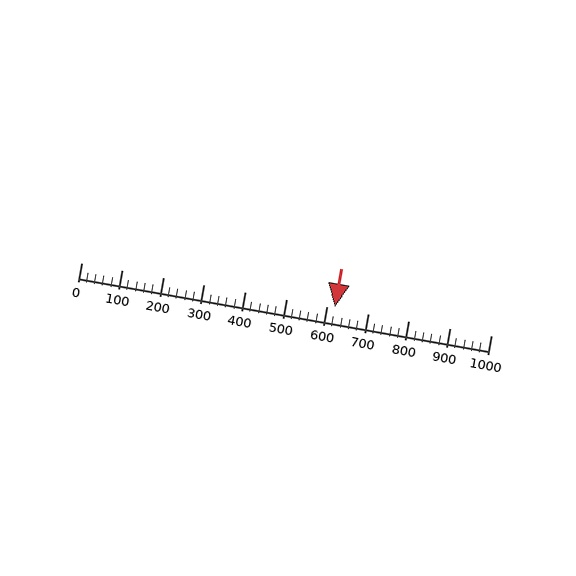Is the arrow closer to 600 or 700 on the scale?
The arrow is closer to 600.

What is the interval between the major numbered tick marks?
The major tick marks are spaced 100 units apart.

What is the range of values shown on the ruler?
The ruler shows values from 0 to 1000.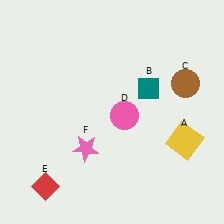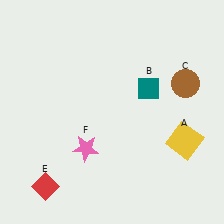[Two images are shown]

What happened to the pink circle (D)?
The pink circle (D) was removed in Image 2. It was in the bottom-right area of Image 1.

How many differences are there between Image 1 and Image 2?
There is 1 difference between the two images.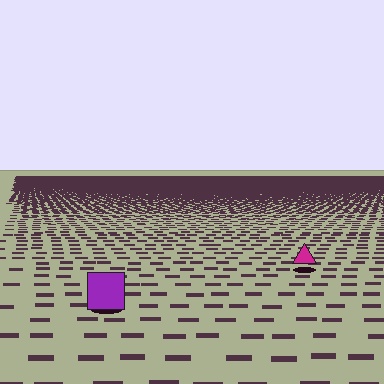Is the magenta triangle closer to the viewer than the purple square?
No. The purple square is closer — you can tell from the texture gradient: the ground texture is coarser near it.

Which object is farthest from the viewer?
The magenta triangle is farthest from the viewer. It appears smaller and the ground texture around it is denser.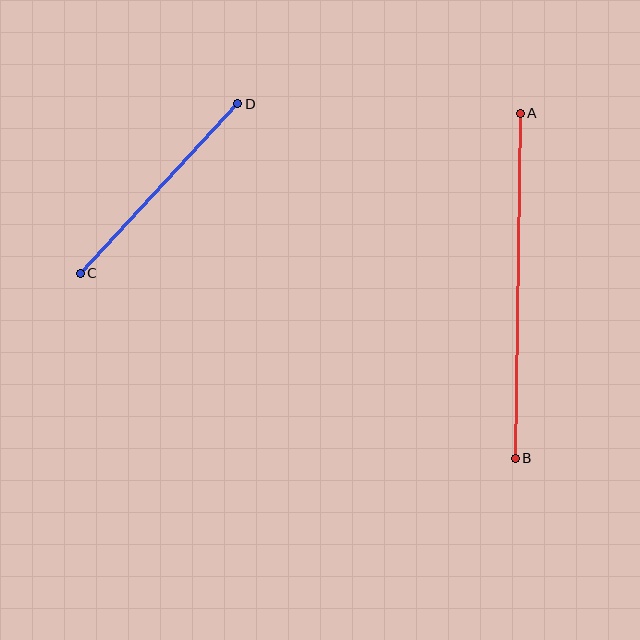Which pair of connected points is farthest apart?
Points A and B are farthest apart.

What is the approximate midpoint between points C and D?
The midpoint is at approximately (159, 189) pixels.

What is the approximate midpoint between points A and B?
The midpoint is at approximately (518, 286) pixels.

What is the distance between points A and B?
The distance is approximately 345 pixels.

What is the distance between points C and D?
The distance is approximately 232 pixels.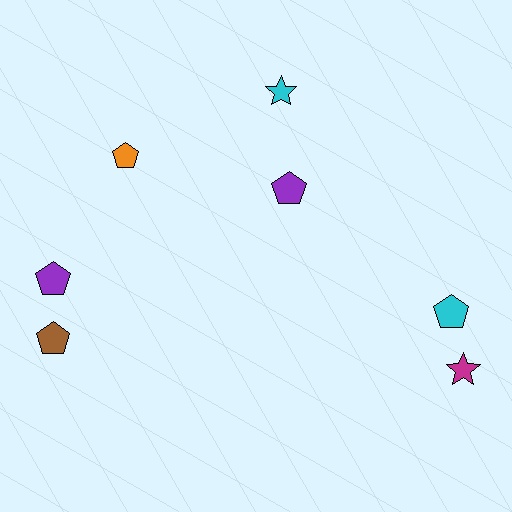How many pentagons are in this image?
There are 5 pentagons.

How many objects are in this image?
There are 7 objects.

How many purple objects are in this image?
There are 2 purple objects.